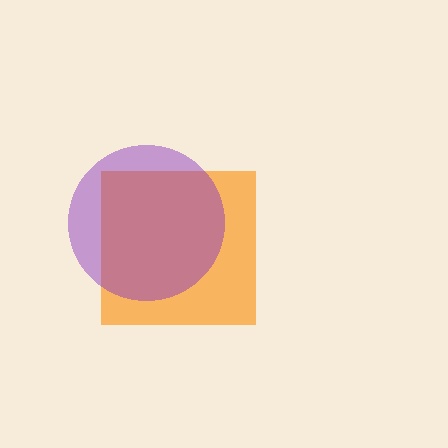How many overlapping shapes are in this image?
There are 2 overlapping shapes in the image.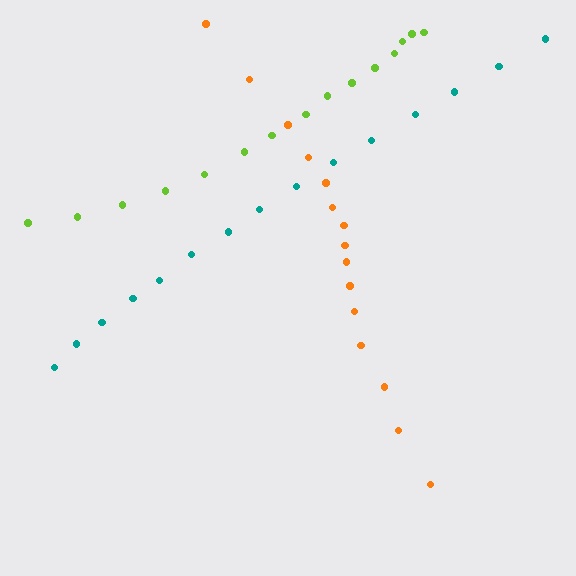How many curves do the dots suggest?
There are 3 distinct paths.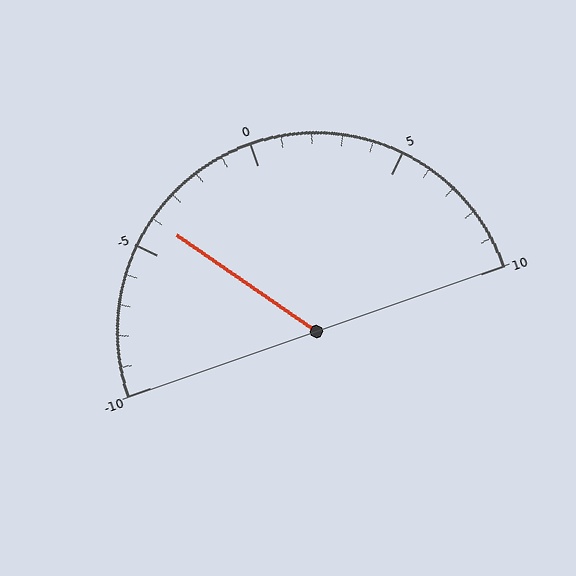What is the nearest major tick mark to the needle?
The nearest major tick mark is -5.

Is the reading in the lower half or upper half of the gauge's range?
The reading is in the lower half of the range (-10 to 10).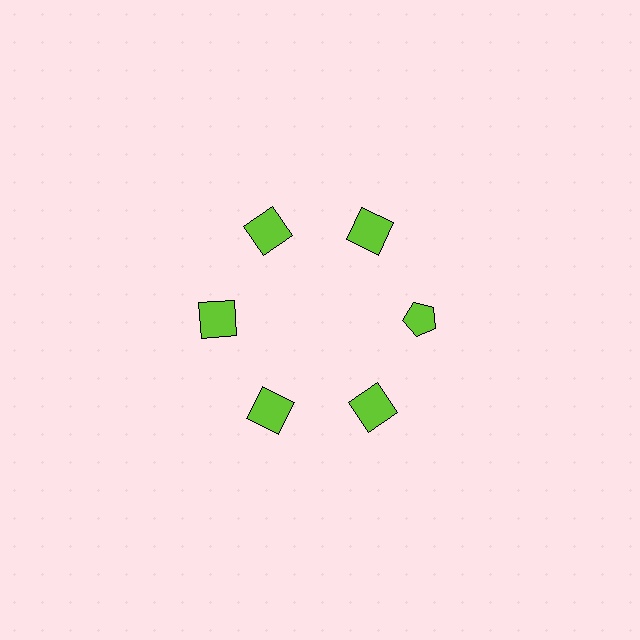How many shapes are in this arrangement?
There are 6 shapes arranged in a ring pattern.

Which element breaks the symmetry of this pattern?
The lime pentagon at roughly the 3 o'clock position breaks the symmetry. All other shapes are lime squares.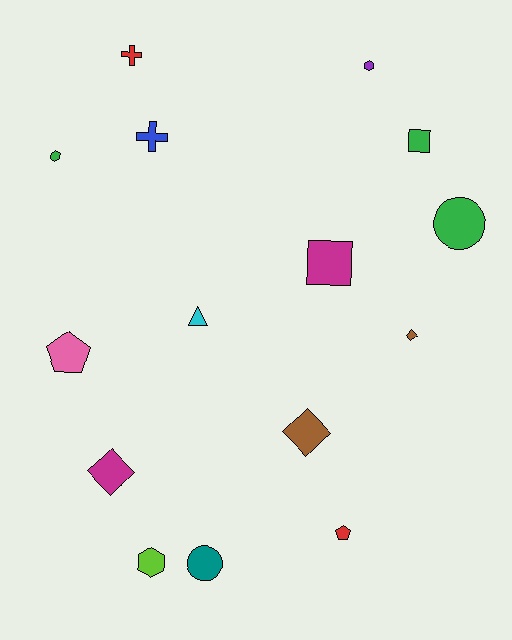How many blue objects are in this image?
There is 1 blue object.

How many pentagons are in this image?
There are 2 pentagons.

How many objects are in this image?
There are 15 objects.